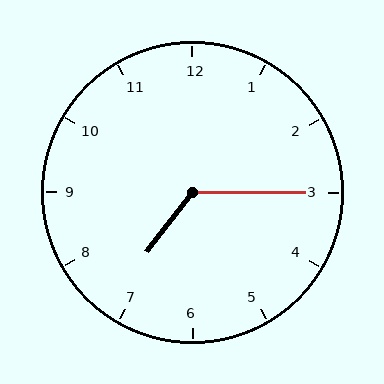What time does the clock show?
7:15.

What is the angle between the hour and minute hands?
Approximately 128 degrees.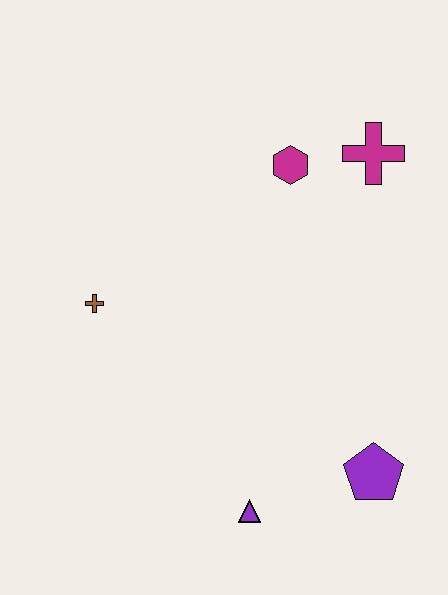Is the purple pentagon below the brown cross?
Yes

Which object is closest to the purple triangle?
The purple pentagon is closest to the purple triangle.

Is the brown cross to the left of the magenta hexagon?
Yes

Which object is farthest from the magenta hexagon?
The purple triangle is farthest from the magenta hexagon.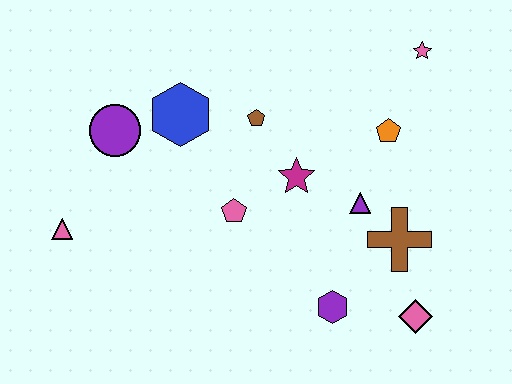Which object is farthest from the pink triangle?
The pink star is farthest from the pink triangle.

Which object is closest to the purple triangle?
The brown cross is closest to the purple triangle.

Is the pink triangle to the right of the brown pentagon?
No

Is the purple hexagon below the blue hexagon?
Yes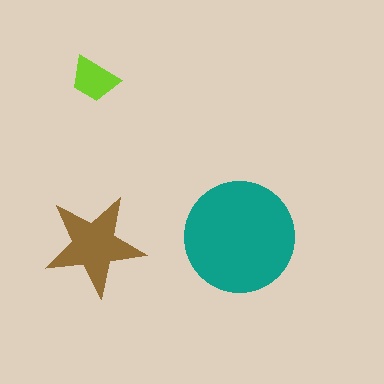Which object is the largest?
The teal circle.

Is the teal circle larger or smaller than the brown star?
Larger.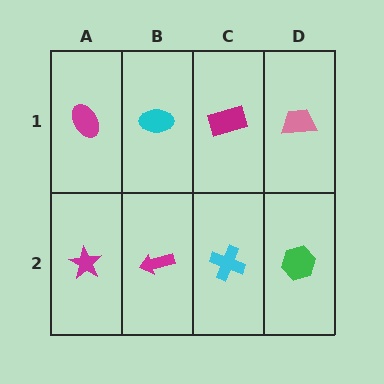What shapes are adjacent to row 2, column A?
A magenta ellipse (row 1, column A), a magenta arrow (row 2, column B).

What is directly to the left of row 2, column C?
A magenta arrow.